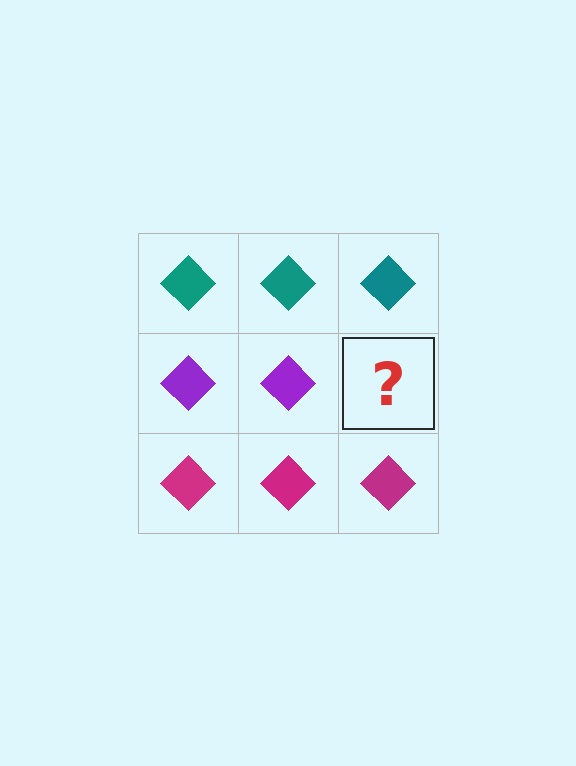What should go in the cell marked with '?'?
The missing cell should contain a purple diamond.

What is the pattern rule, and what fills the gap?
The rule is that each row has a consistent color. The gap should be filled with a purple diamond.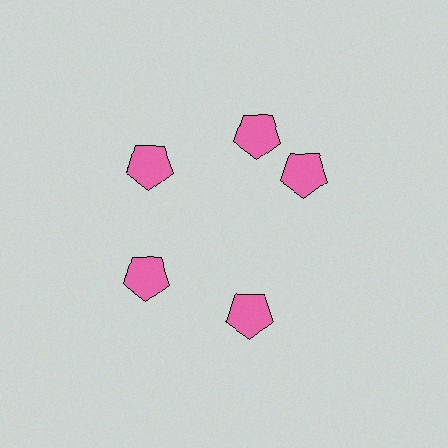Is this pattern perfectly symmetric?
No. The 5 pink pentagons are arranged in a ring, but one element near the 3 o'clock position is rotated out of alignment along the ring, breaking the 5-fold rotational symmetry.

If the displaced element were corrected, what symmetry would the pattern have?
It would have 5-fold rotational symmetry — the pattern would map onto itself every 72 degrees.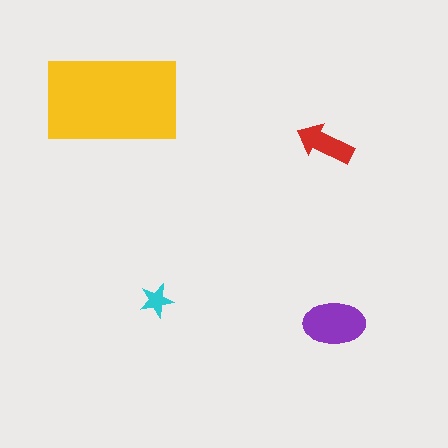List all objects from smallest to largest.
The cyan star, the red arrow, the purple ellipse, the yellow rectangle.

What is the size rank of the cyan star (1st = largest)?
4th.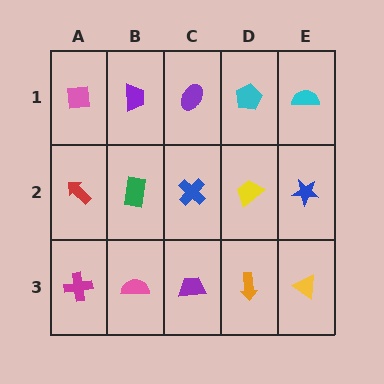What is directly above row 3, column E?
A blue star.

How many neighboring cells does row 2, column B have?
4.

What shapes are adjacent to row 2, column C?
A purple ellipse (row 1, column C), a purple trapezoid (row 3, column C), a green rectangle (row 2, column B), a yellow trapezoid (row 2, column D).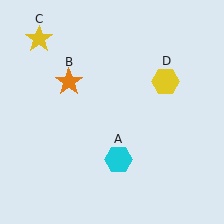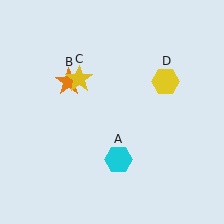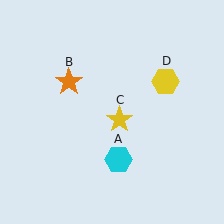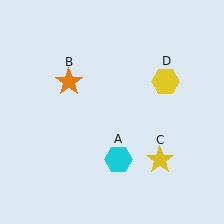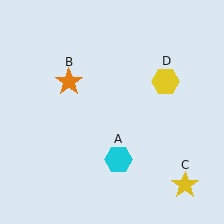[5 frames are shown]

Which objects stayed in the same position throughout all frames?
Cyan hexagon (object A) and orange star (object B) and yellow hexagon (object D) remained stationary.